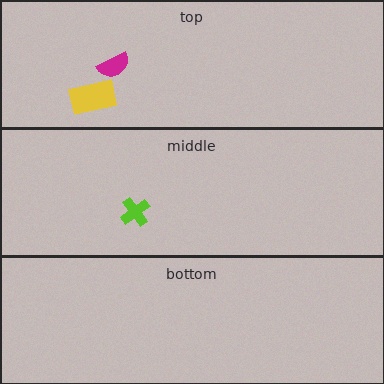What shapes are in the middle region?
The lime cross.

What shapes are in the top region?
The yellow rectangle, the magenta semicircle.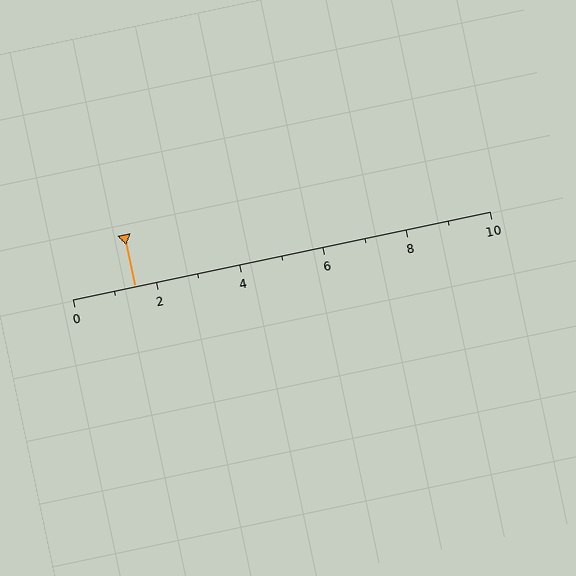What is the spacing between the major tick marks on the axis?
The major ticks are spaced 2 apart.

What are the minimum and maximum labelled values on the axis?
The axis runs from 0 to 10.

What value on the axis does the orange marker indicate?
The marker indicates approximately 1.5.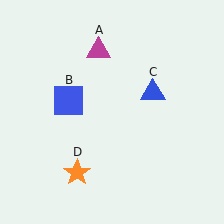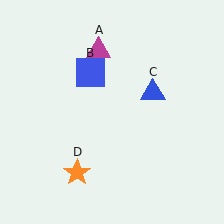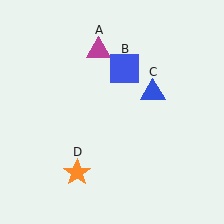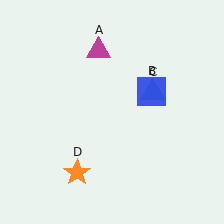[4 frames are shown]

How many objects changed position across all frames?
1 object changed position: blue square (object B).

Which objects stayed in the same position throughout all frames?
Magenta triangle (object A) and blue triangle (object C) and orange star (object D) remained stationary.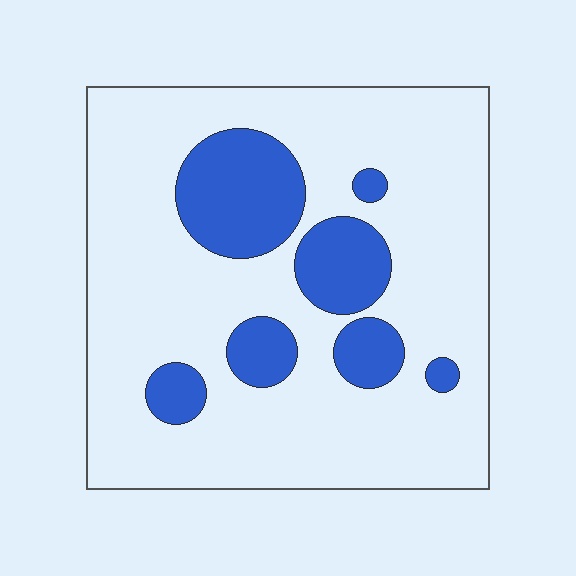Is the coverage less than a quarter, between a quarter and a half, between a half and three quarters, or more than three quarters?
Less than a quarter.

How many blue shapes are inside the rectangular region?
7.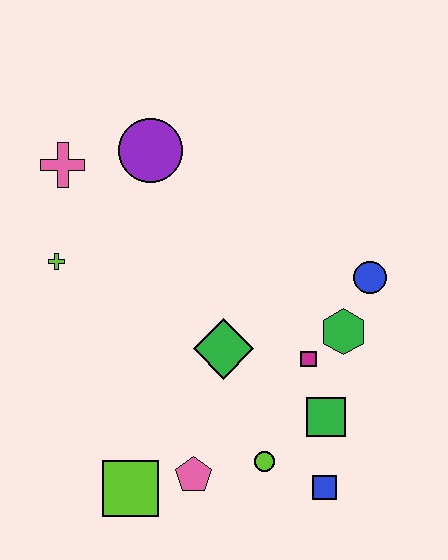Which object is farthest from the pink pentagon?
The pink cross is farthest from the pink pentagon.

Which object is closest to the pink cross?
The purple circle is closest to the pink cross.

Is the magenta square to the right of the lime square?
Yes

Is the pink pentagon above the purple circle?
No